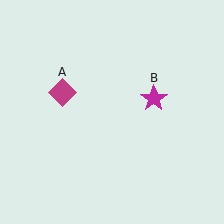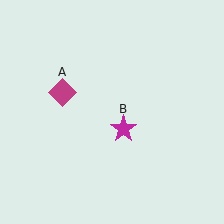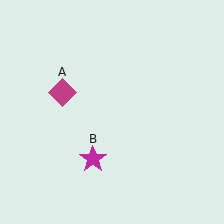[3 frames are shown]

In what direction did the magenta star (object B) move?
The magenta star (object B) moved down and to the left.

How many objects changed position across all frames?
1 object changed position: magenta star (object B).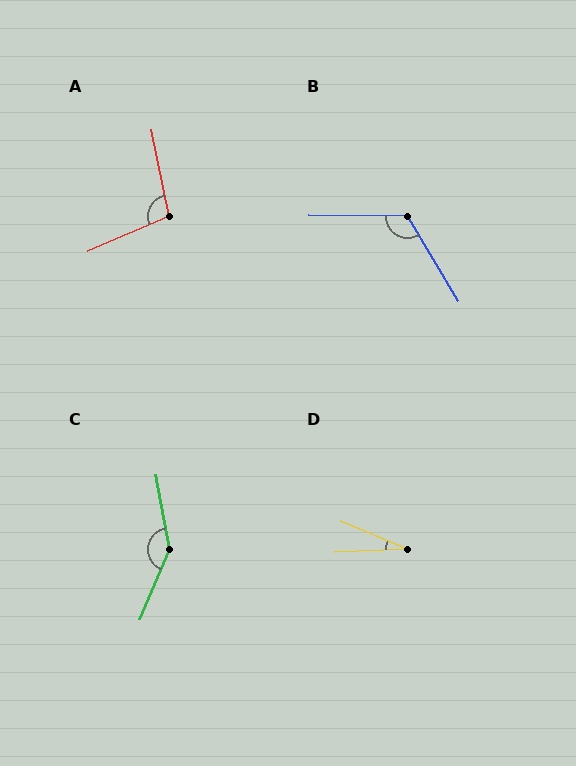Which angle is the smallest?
D, at approximately 25 degrees.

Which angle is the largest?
C, at approximately 147 degrees.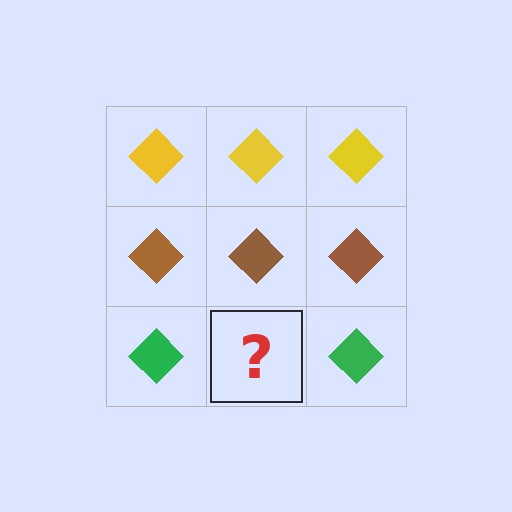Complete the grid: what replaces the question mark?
The question mark should be replaced with a green diamond.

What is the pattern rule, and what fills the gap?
The rule is that each row has a consistent color. The gap should be filled with a green diamond.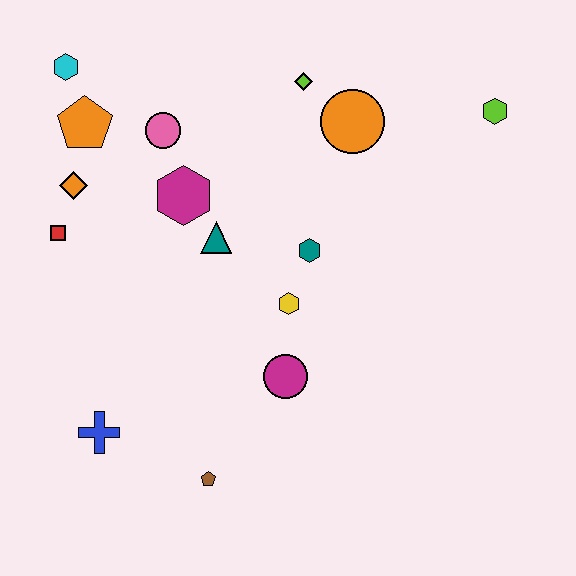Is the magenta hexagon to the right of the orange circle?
No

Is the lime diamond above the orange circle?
Yes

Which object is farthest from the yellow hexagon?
The cyan hexagon is farthest from the yellow hexagon.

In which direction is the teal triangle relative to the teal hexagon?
The teal triangle is to the left of the teal hexagon.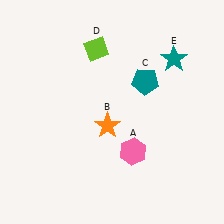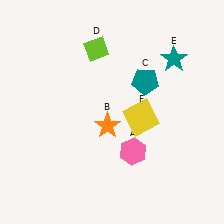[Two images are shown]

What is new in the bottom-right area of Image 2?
A yellow square (F) was added in the bottom-right area of Image 2.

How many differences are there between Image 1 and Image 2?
There is 1 difference between the two images.